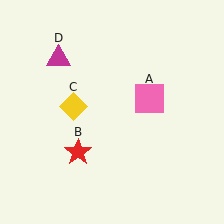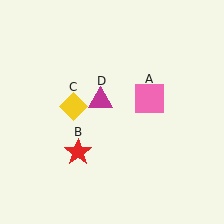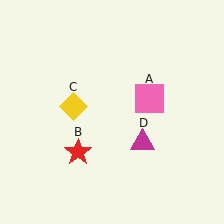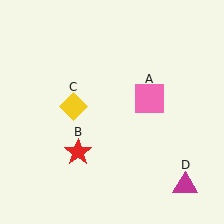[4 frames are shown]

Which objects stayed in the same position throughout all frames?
Pink square (object A) and red star (object B) and yellow diamond (object C) remained stationary.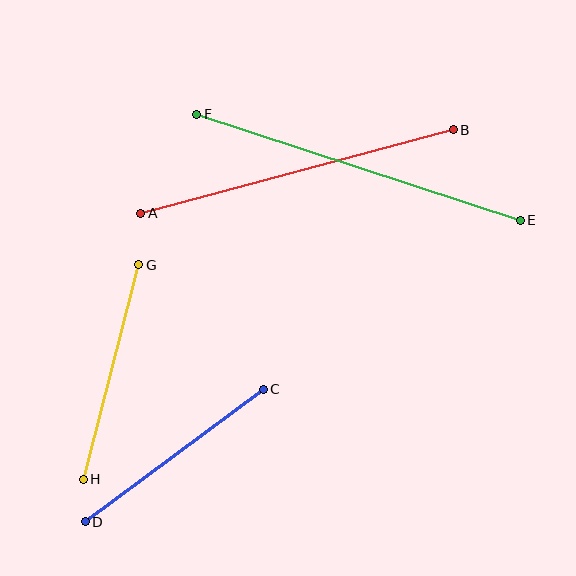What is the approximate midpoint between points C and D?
The midpoint is at approximately (174, 455) pixels.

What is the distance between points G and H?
The distance is approximately 222 pixels.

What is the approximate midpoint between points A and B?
The midpoint is at approximately (297, 171) pixels.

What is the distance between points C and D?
The distance is approximately 222 pixels.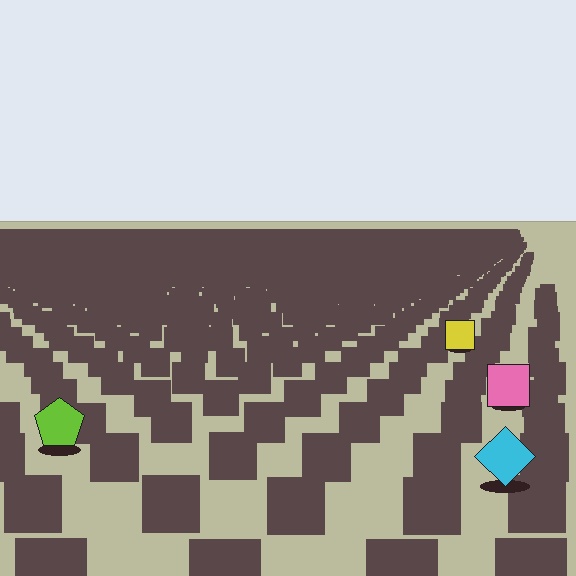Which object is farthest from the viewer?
The yellow square is farthest from the viewer. It appears smaller and the ground texture around it is denser.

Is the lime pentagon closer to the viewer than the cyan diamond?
No. The cyan diamond is closer — you can tell from the texture gradient: the ground texture is coarser near it.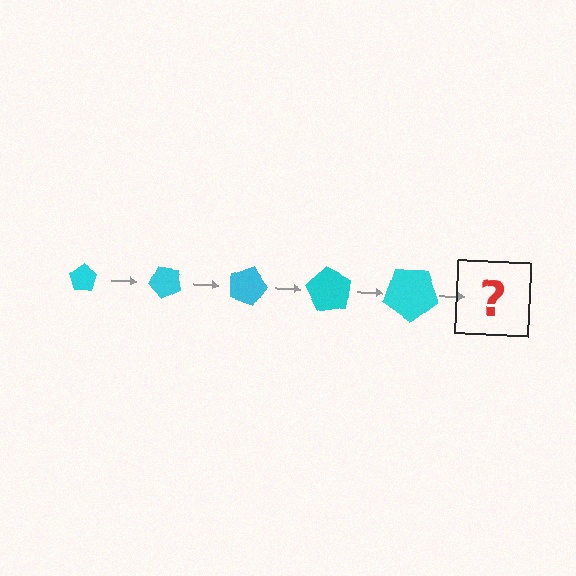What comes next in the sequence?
The next element should be a pentagon, larger than the previous one and rotated 225 degrees from the start.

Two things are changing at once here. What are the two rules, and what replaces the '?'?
The two rules are that the pentagon grows larger each step and it rotates 45 degrees each step. The '?' should be a pentagon, larger than the previous one and rotated 225 degrees from the start.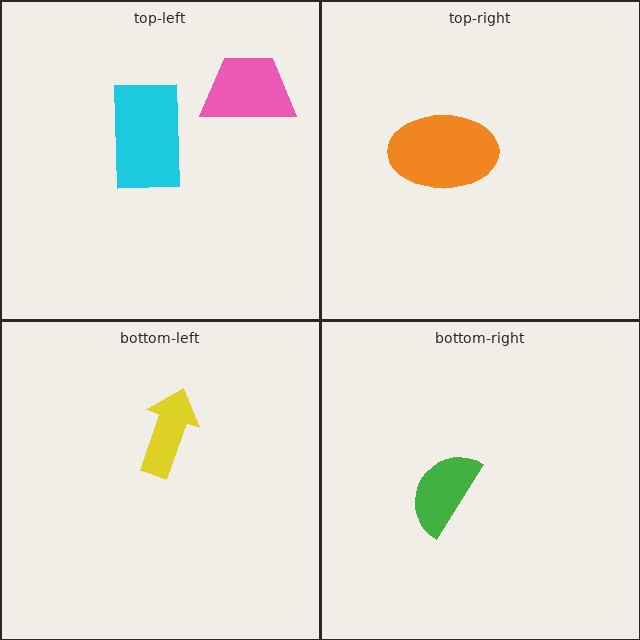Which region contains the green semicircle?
The bottom-right region.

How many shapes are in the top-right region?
1.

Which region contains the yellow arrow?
The bottom-left region.